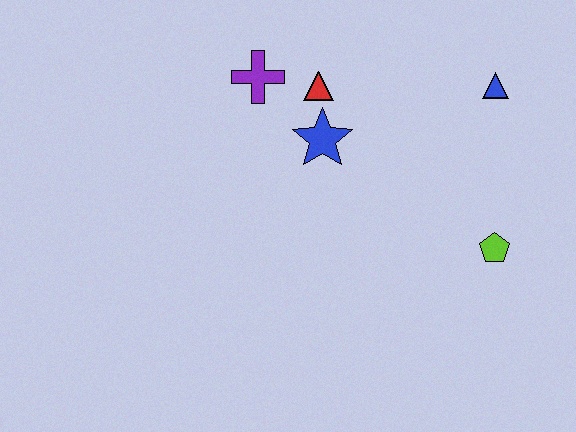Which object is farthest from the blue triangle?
The purple cross is farthest from the blue triangle.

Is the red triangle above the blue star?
Yes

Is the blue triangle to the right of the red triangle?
Yes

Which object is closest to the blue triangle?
The lime pentagon is closest to the blue triangle.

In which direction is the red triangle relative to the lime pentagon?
The red triangle is to the left of the lime pentagon.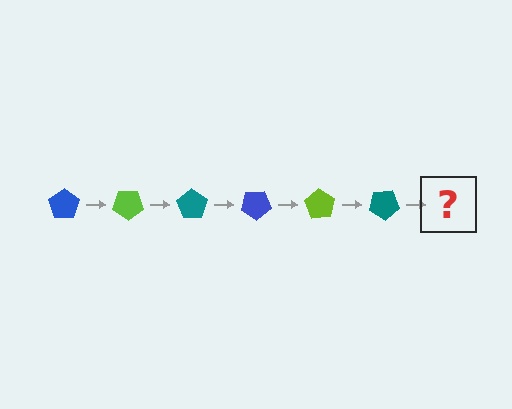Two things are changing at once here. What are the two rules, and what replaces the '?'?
The two rules are that it rotates 35 degrees each step and the color cycles through blue, lime, and teal. The '?' should be a blue pentagon, rotated 210 degrees from the start.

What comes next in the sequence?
The next element should be a blue pentagon, rotated 210 degrees from the start.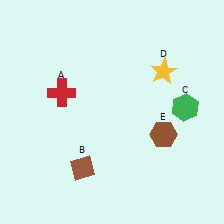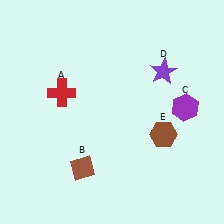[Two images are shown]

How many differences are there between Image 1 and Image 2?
There are 2 differences between the two images.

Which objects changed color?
C changed from green to purple. D changed from yellow to purple.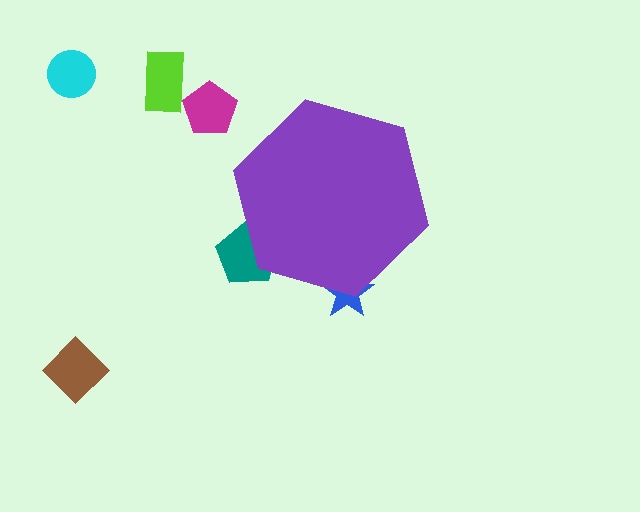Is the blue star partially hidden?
Yes, the blue star is partially hidden behind the purple hexagon.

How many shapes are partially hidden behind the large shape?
2 shapes are partially hidden.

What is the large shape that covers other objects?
A purple hexagon.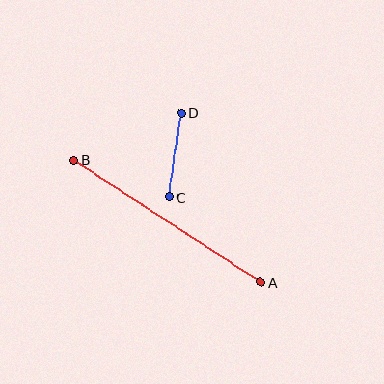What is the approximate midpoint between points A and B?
The midpoint is at approximately (167, 221) pixels.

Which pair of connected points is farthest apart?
Points A and B are farthest apart.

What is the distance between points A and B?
The distance is approximately 223 pixels.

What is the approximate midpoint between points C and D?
The midpoint is at approximately (175, 155) pixels.